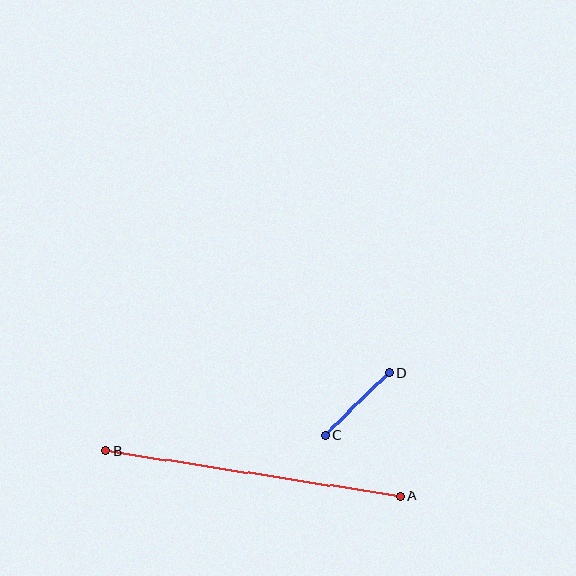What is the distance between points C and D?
The distance is approximately 90 pixels.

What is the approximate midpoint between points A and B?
The midpoint is at approximately (253, 474) pixels.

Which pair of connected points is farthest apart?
Points A and B are farthest apart.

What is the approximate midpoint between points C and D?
The midpoint is at approximately (357, 404) pixels.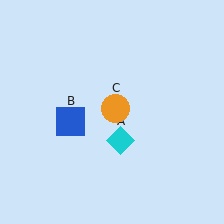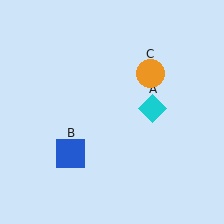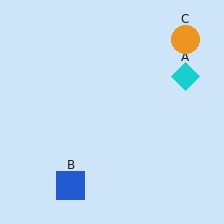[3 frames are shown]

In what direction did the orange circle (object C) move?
The orange circle (object C) moved up and to the right.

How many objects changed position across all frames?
3 objects changed position: cyan diamond (object A), blue square (object B), orange circle (object C).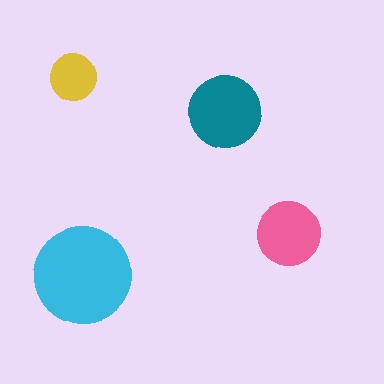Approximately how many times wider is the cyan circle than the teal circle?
About 1.5 times wider.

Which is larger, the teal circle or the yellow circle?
The teal one.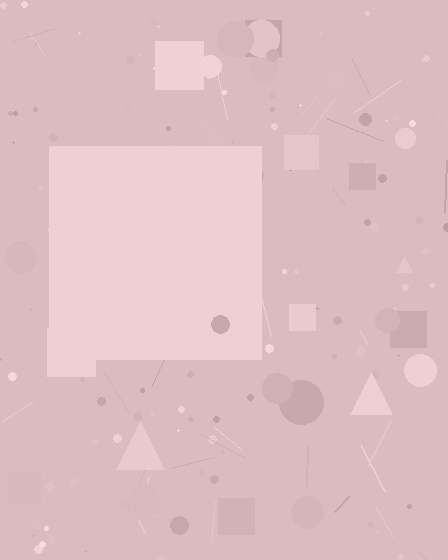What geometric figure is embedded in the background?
A square is embedded in the background.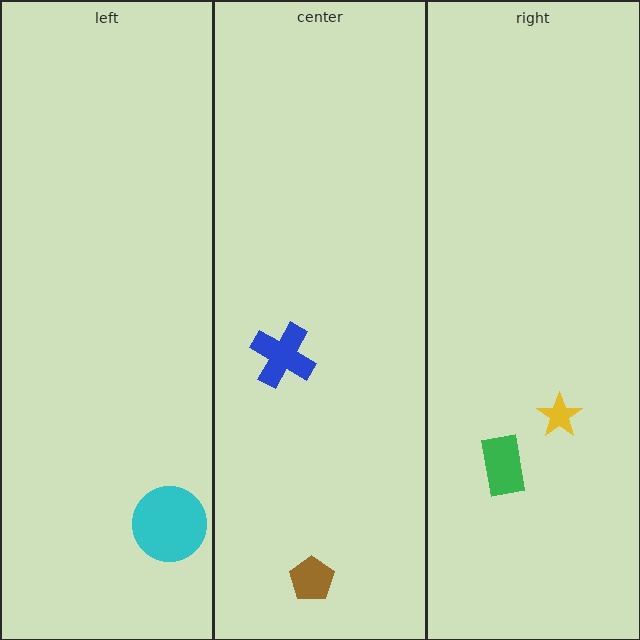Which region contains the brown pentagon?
The center region.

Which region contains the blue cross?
The center region.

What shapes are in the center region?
The brown pentagon, the blue cross.